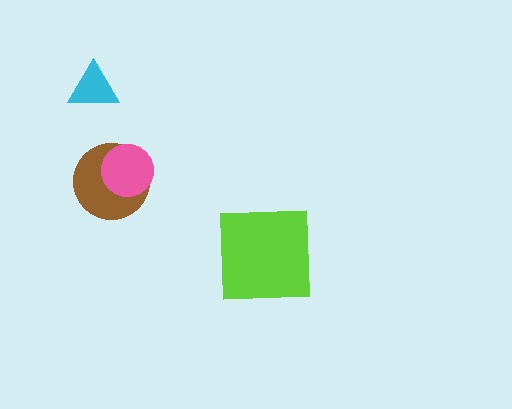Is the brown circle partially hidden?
Yes, it is partially covered by another shape.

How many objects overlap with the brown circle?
1 object overlaps with the brown circle.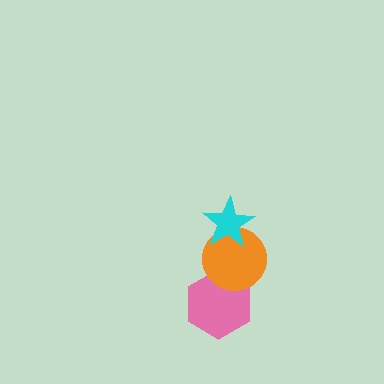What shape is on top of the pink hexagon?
The orange circle is on top of the pink hexagon.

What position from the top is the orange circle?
The orange circle is 2nd from the top.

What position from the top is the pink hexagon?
The pink hexagon is 3rd from the top.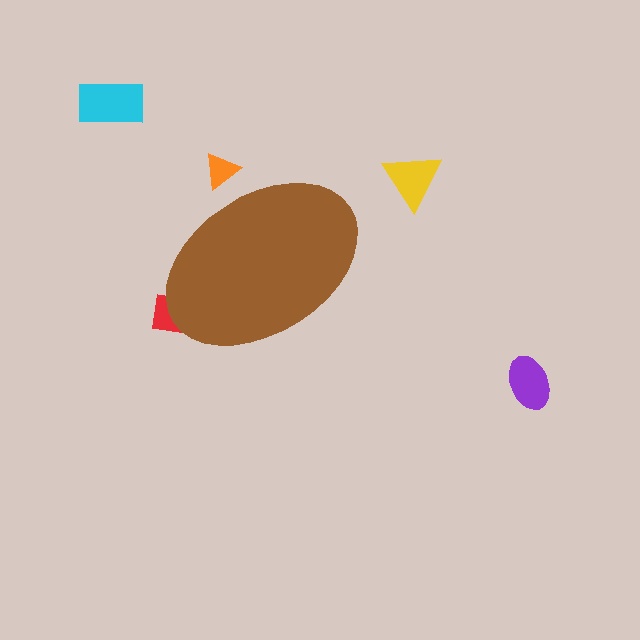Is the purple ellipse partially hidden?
No, the purple ellipse is fully visible.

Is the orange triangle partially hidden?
Yes, the orange triangle is partially hidden behind the brown ellipse.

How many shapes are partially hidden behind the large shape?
2 shapes are partially hidden.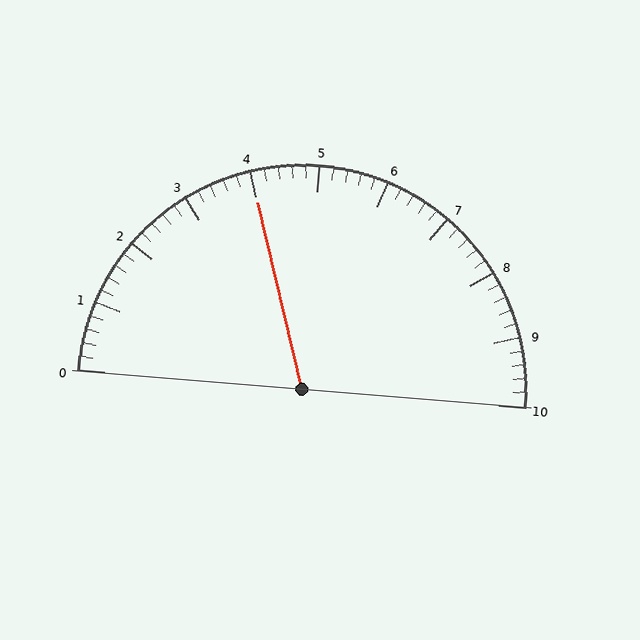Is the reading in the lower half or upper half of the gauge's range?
The reading is in the lower half of the range (0 to 10).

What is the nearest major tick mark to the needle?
The nearest major tick mark is 4.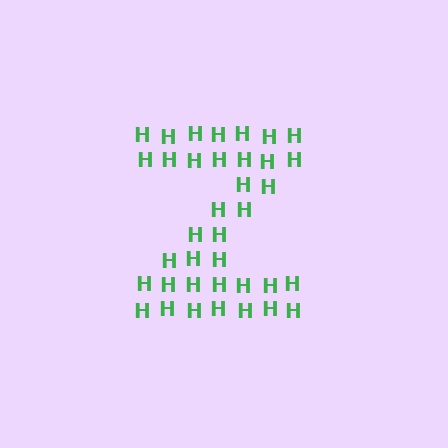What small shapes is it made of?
It is made of small letter H's.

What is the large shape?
The large shape is the letter Z.